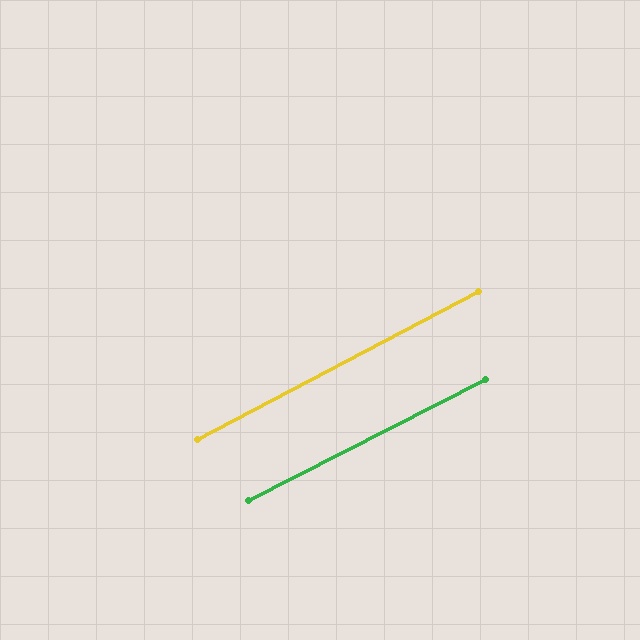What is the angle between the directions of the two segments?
Approximately 1 degree.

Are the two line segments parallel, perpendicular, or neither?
Parallel — their directions differ by only 0.8°.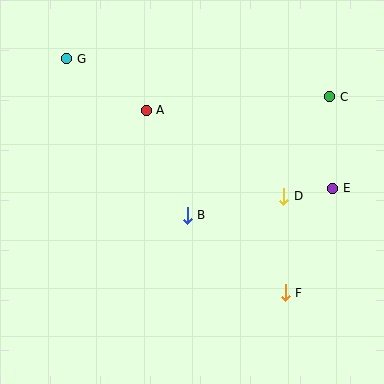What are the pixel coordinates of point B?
Point B is at (187, 215).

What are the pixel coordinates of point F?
Point F is at (285, 293).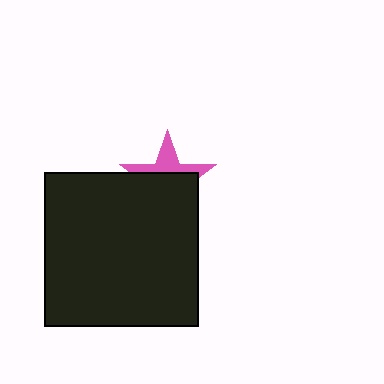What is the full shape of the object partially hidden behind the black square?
The partially hidden object is a pink star.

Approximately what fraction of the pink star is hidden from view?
Roughly 64% of the pink star is hidden behind the black square.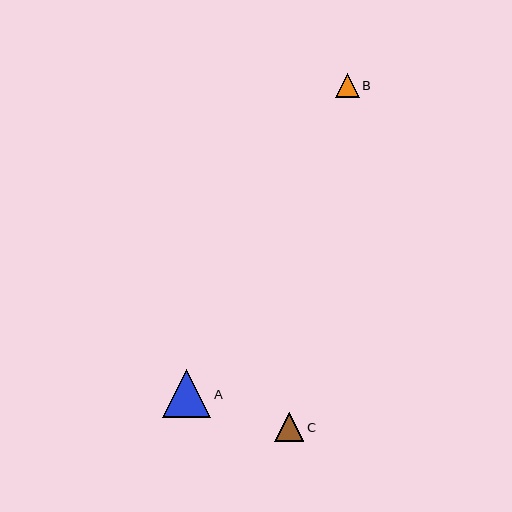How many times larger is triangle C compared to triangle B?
Triangle C is approximately 1.2 times the size of triangle B.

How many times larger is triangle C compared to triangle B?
Triangle C is approximately 1.2 times the size of triangle B.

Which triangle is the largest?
Triangle A is the largest with a size of approximately 48 pixels.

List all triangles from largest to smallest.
From largest to smallest: A, C, B.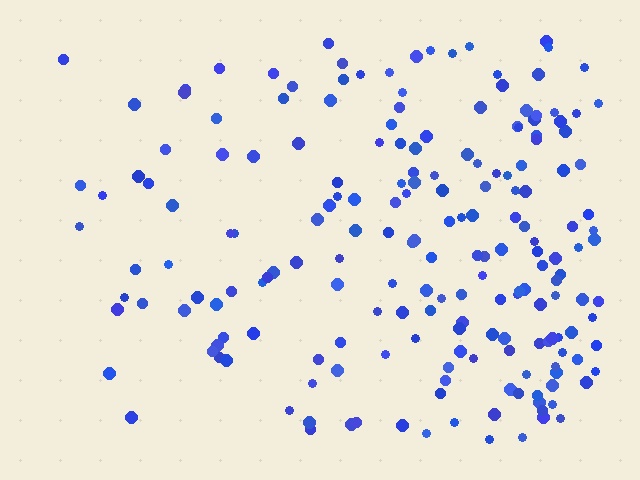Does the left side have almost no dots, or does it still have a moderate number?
Still a moderate number, just noticeably fewer than the right.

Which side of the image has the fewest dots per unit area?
The left.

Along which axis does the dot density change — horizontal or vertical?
Horizontal.